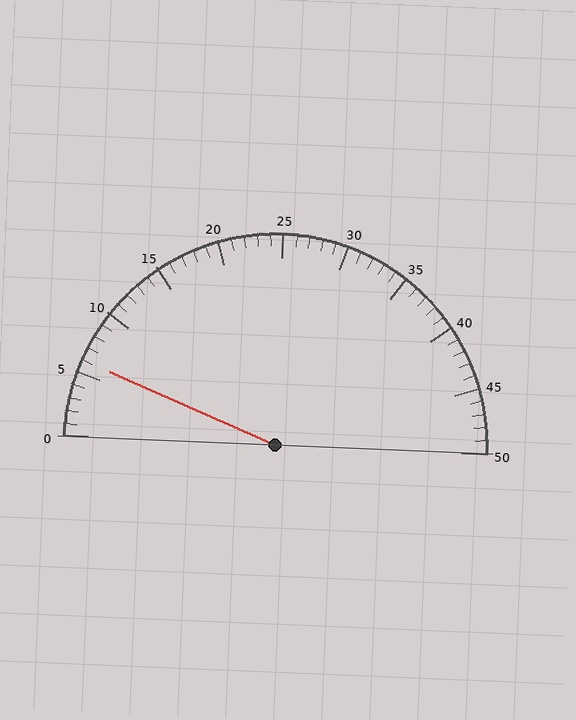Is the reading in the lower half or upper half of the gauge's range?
The reading is in the lower half of the range (0 to 50).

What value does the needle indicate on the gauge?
The needle indicates approximately 6.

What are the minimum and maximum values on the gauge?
The gauge ranges from 0 to 50.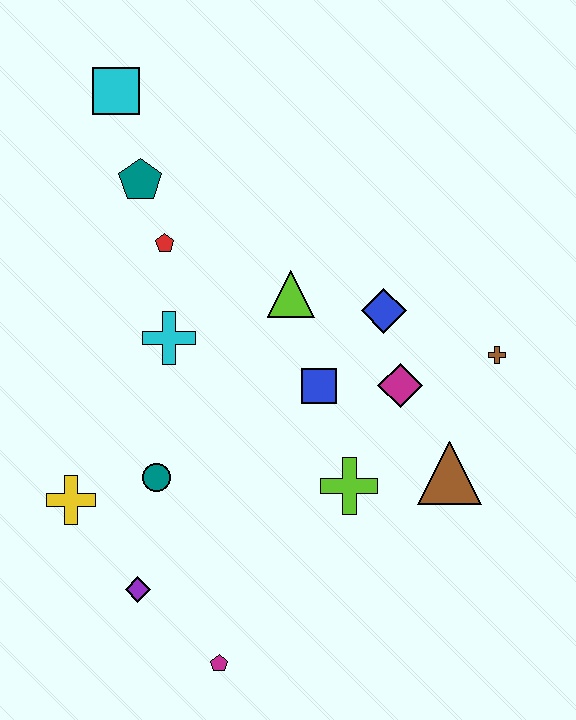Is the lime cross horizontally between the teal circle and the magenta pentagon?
No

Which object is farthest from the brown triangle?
The cyan square is farthest from the brown triangle.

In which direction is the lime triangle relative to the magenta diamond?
The lime triangle is to the left of the magenta diamond.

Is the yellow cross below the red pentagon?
Yes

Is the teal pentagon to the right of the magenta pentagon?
No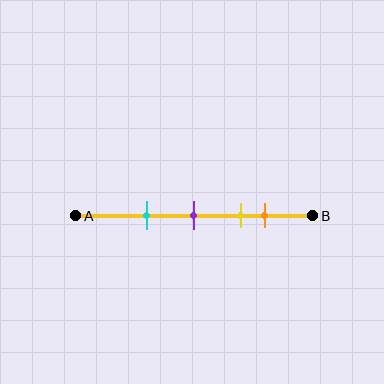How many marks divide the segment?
There are 4 marks dividing the segment.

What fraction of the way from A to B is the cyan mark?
The cyan mark is approximately 30% (0.3) of the way from A to B.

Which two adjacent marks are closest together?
The yellow and orange marks are the closest adjacent pair.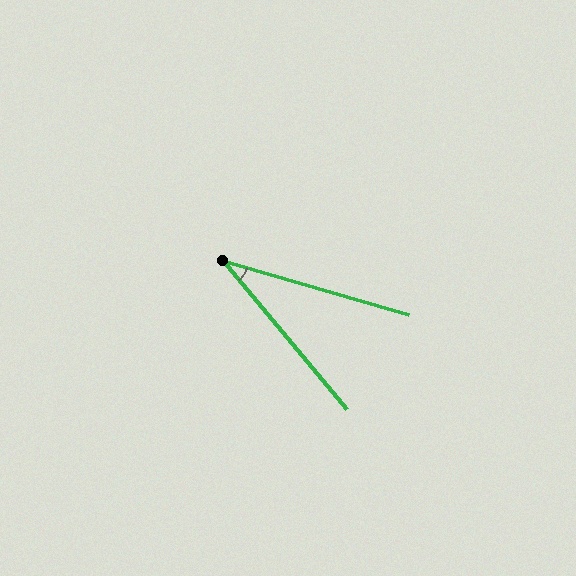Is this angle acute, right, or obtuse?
It is acute.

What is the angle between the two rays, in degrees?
Approximately 34 degrees.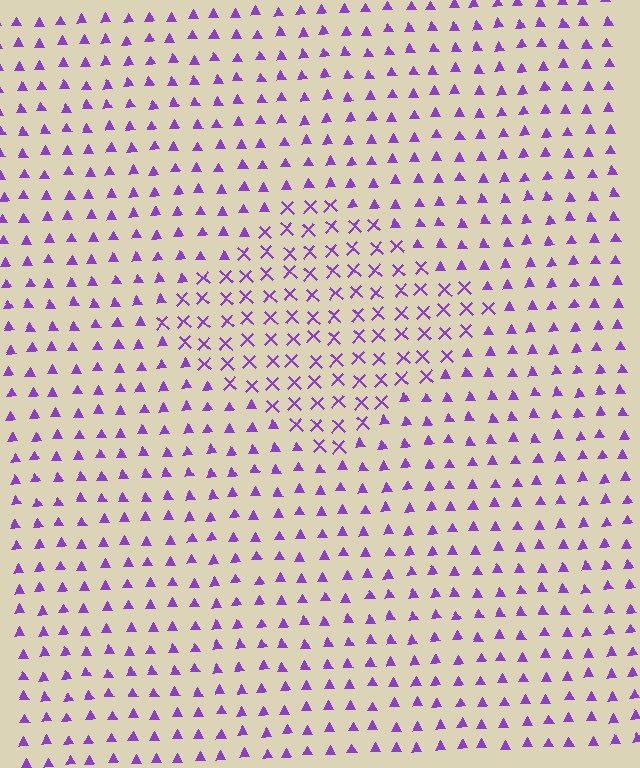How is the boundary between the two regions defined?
The boundary is defined by a change in element shape: X marks inside vs. triangles outside. All elements share the same color and spacing.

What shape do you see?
I see a diamond.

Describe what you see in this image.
The image is filled with small purple elements arranged in a uniform grid. A diamond-shaped region contains X marks, while the surrounding area contains triangles. The boundary is defined purely by the change in element shape.